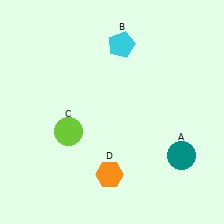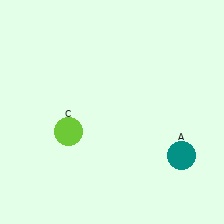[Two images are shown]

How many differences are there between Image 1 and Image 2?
There are 2 differences between the two images.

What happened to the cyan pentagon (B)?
The cyan pentagon (B) was removed in Image 2. It was in the top-right area of Image 1.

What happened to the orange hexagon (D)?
The orange hexagon (D) was removed in Image 2. It was in the bottom-left area of Image 1.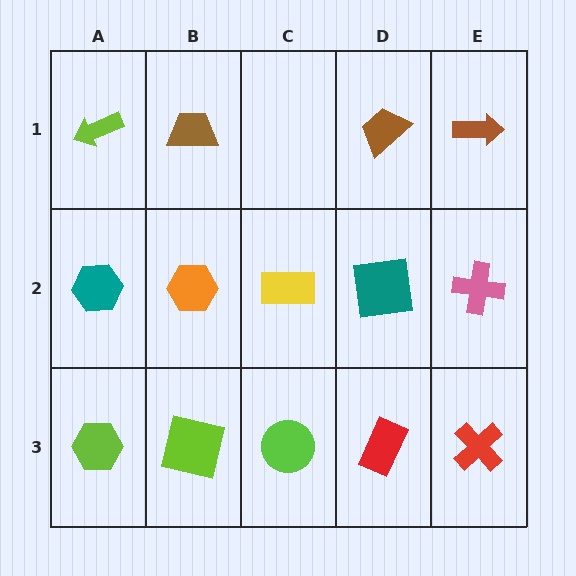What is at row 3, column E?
A red cross.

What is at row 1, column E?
A brown arrow.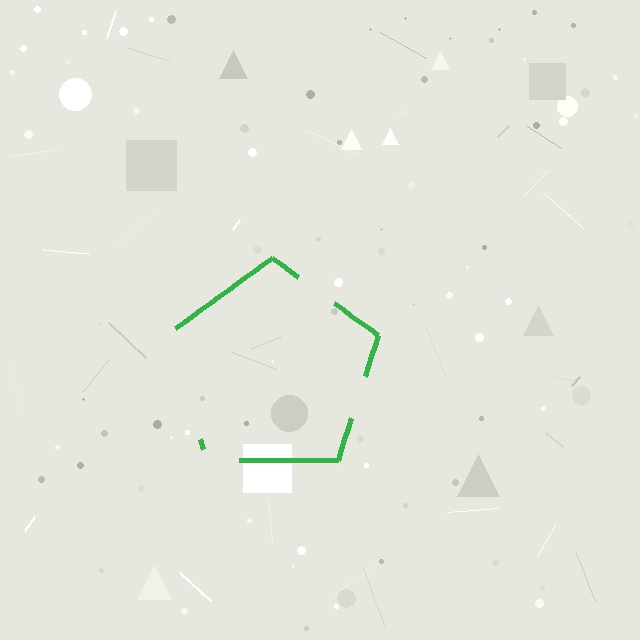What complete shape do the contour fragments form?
The contour fragments form a pentagon.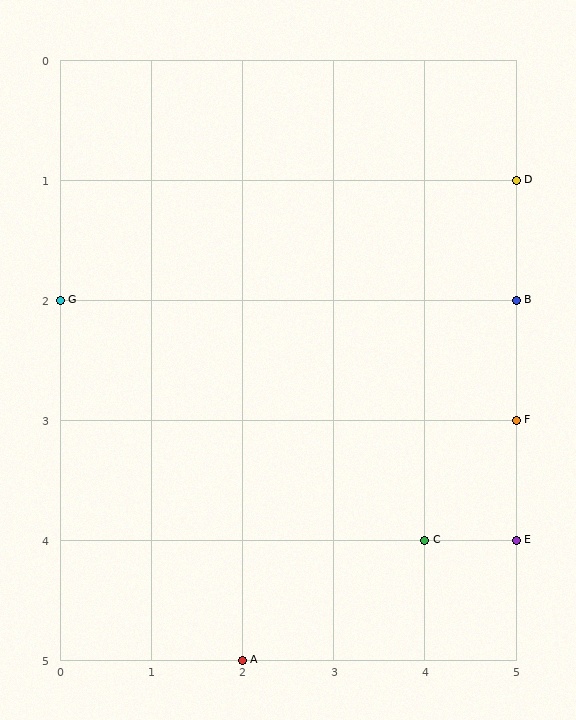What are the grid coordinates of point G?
Point G is at grid coordinates (0, 2).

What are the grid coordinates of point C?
Point C is at grid coordinates (4, 4).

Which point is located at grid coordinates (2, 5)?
Point A is at (2, 5).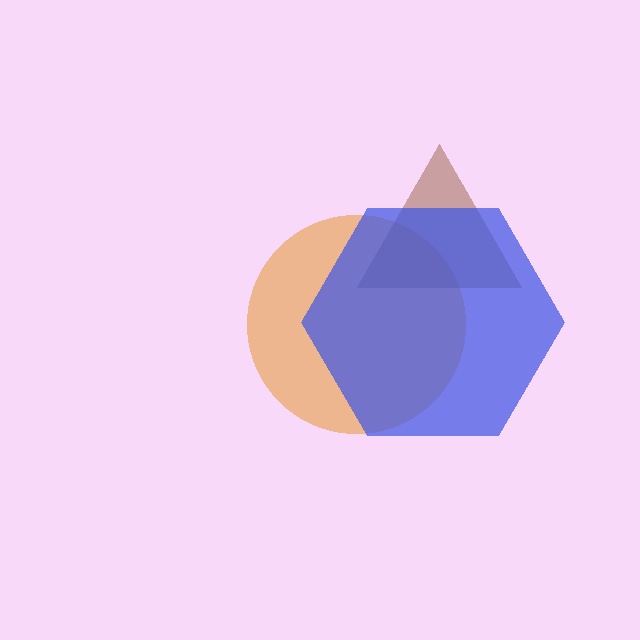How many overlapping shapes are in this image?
There are 3 overlapping shapes in the image.